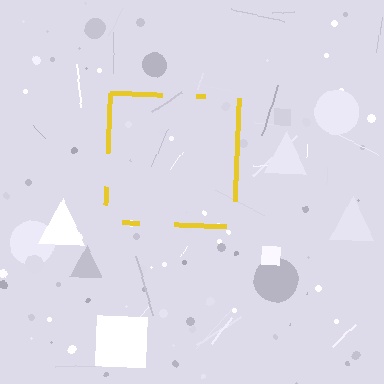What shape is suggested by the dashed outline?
The dashed outline suggests a square.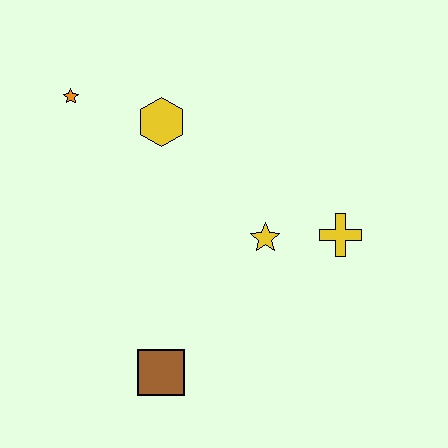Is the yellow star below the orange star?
Yes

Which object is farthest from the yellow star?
The orange star is farthest from the yellow star.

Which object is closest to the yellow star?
The yellow cross is closest to the yellow star.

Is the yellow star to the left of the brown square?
No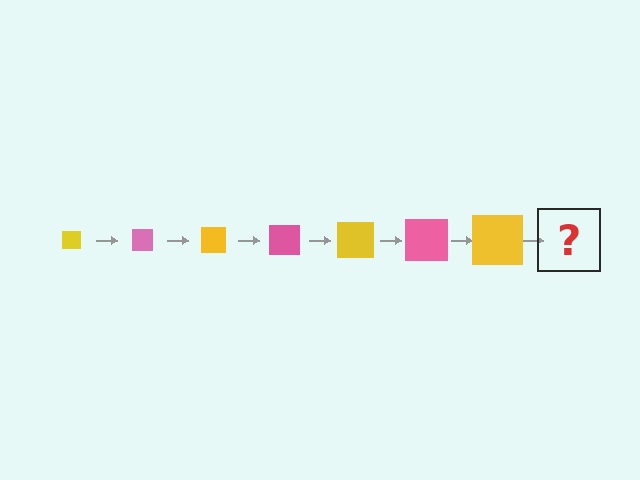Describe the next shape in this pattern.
It should be a pink square, larger than the previous one.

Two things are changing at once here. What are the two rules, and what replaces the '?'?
The two rules are that the square grows larger each step and the color cycles through yellow and pink. The '?' should be a pink square, larger than the previous one.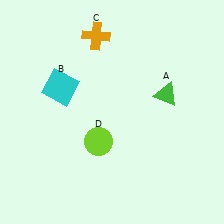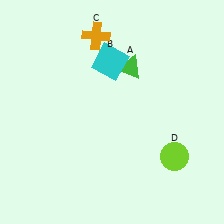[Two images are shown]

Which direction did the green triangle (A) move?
The green triangle (A) moved left.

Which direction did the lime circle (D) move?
The lime circle (D) moved right.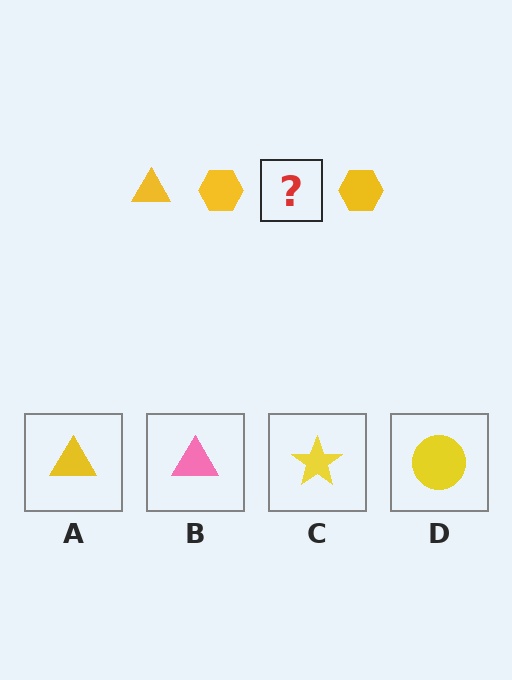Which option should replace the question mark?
Option A.